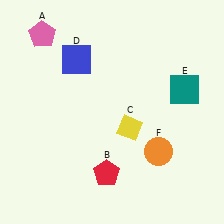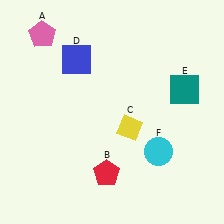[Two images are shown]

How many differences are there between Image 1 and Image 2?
There is 1 difference between the two images.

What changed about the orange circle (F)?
In Image 1, F is orange. In Image 2, it changed to cyan.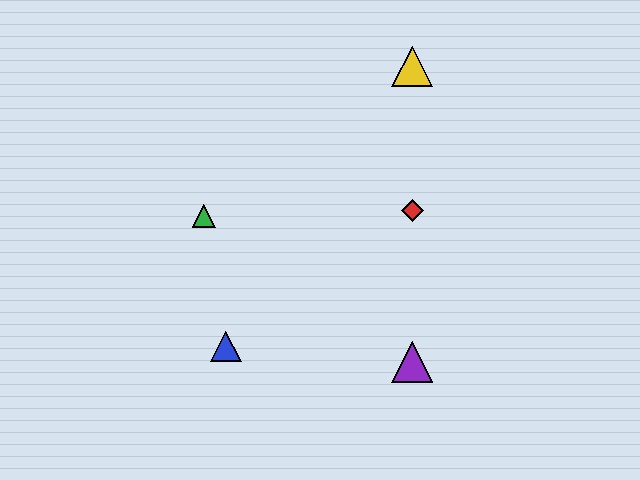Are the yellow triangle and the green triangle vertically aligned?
No, the yellow triangle is at x≈412 and the green triangle is at x≈204.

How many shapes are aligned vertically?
3 shapes (the red diamond, the yellow triangle, the purple triangle) are aligned vertically.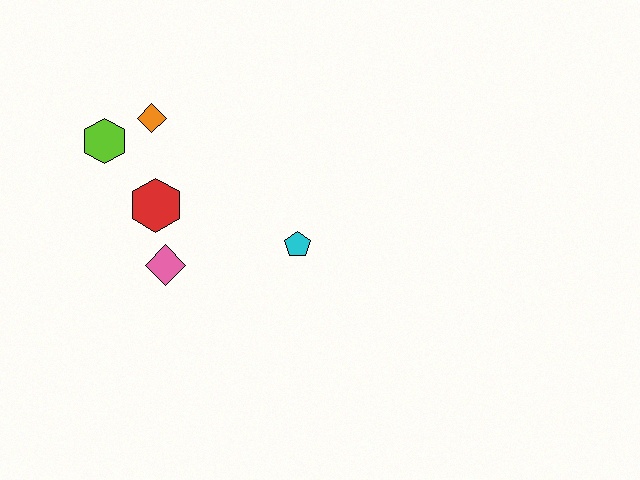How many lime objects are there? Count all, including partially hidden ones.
There is 1 lime object.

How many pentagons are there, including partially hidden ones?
There is 1 pentagon.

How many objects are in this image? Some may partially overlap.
There are 5 objects.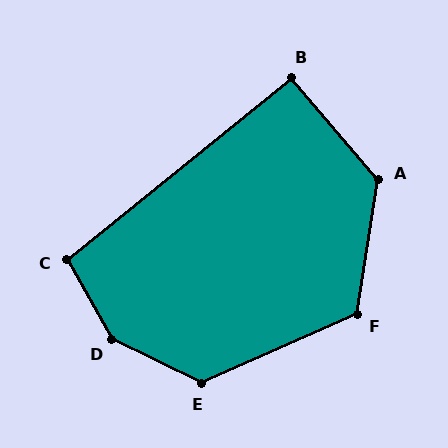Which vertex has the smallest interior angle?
B, at approximately 92 degrees.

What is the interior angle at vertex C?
Approximately 100 degrees (obtuse).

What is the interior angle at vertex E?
Approximately 130 degrees (obtuse).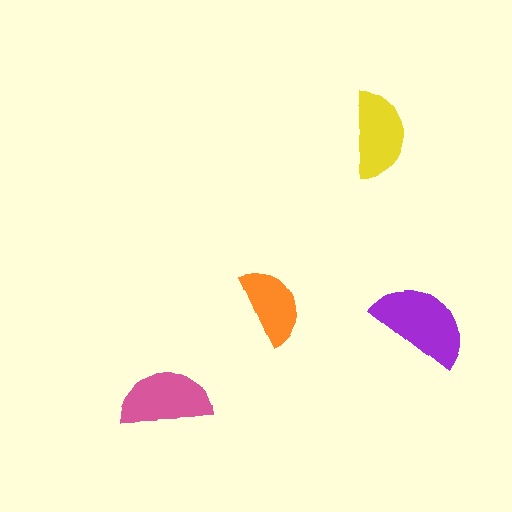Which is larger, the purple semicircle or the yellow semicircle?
The purple one.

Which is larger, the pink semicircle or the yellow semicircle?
The pink one.